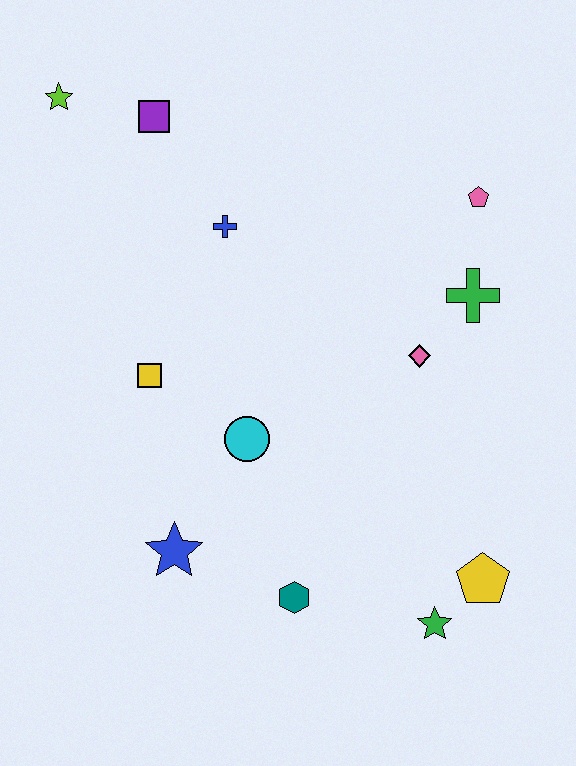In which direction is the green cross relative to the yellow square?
The green cross is to the right of the yellow square.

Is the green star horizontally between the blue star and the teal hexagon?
No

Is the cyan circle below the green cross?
Yes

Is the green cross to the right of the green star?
Yes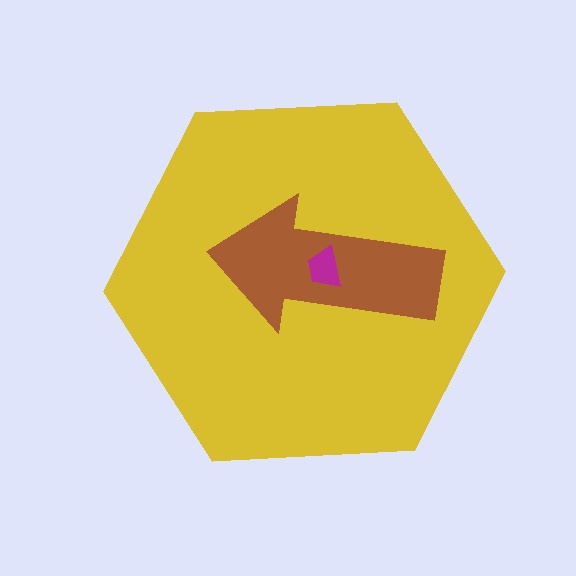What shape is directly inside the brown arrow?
The magenta trapezoid.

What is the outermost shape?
The yellow hexagon.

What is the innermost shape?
The magenta trapezoid.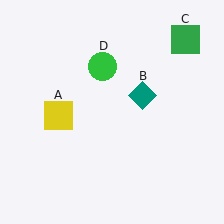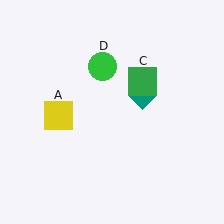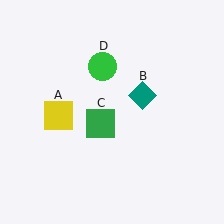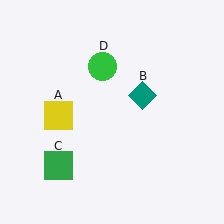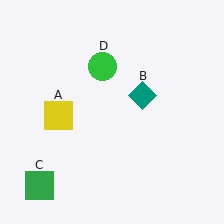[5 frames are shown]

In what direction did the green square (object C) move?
The green square (object C) moved down and to the left.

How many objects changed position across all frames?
1 object changed position: green square (object C).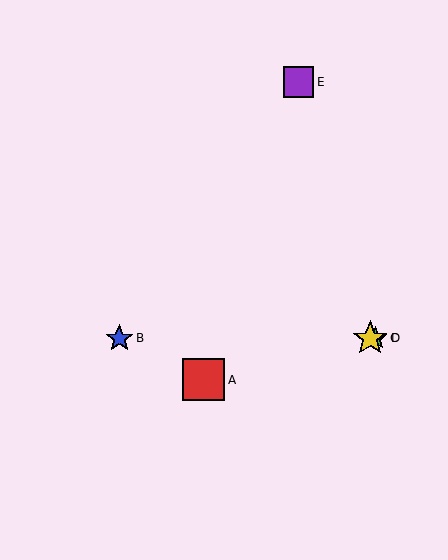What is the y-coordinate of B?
Object B is at y≈338.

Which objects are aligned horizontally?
Objects B, C, D are aligned horizontally.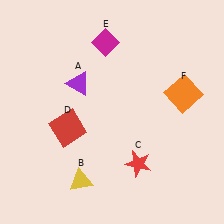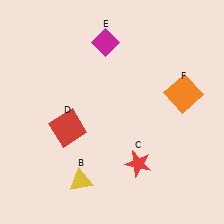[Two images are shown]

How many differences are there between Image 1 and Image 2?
There is 1 difference between the two images.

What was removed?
The purple triangle (A) was removed in Image 2.